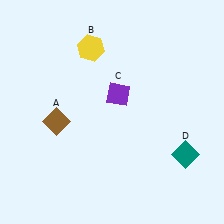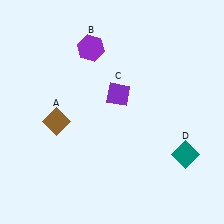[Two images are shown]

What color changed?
The hexagon (B) changed from yellow in Image 1 to purple in Image 2.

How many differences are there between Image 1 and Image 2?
There is 1 difference between the two images.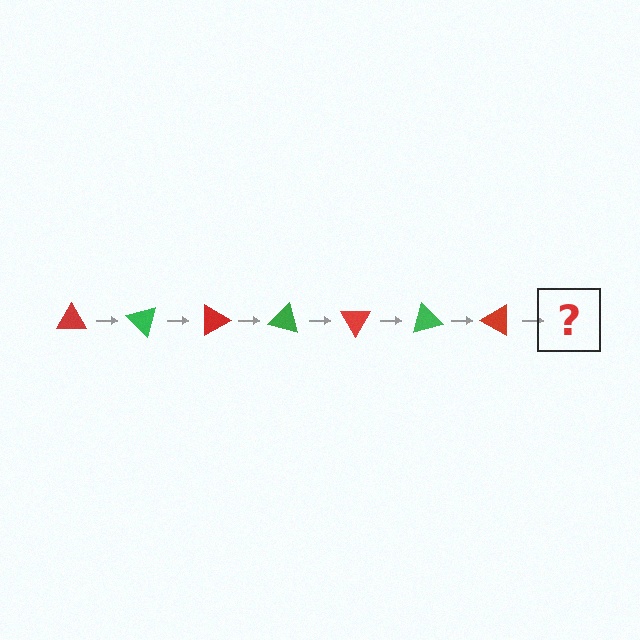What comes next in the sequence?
The next element should be a green triangle, rotated 315 degrees from the start.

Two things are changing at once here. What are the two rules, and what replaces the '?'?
The two rules are that it rotates 45 degrees each step and the color cycles through red and green. The '?' should be a green triangle, rotated 315 degrees from the start.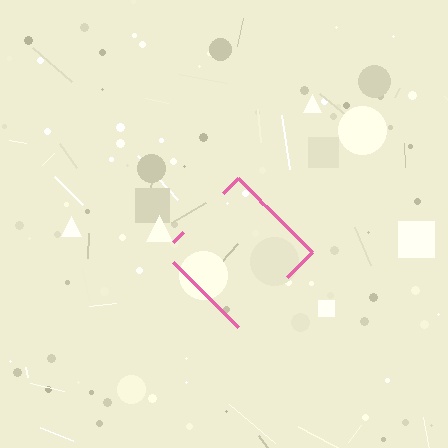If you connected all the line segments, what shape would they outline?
They would outline a diamond.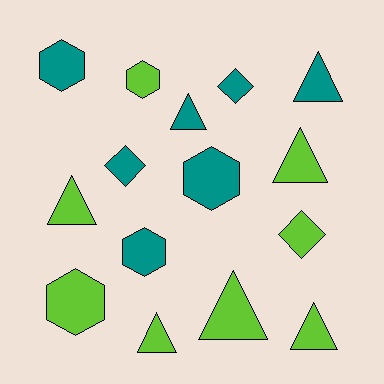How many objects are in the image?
There are 15 objects.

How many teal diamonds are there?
There are 2 teal diamonds.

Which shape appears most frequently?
Triangle, with 7 objects.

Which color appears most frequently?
Lime, with 8 objects.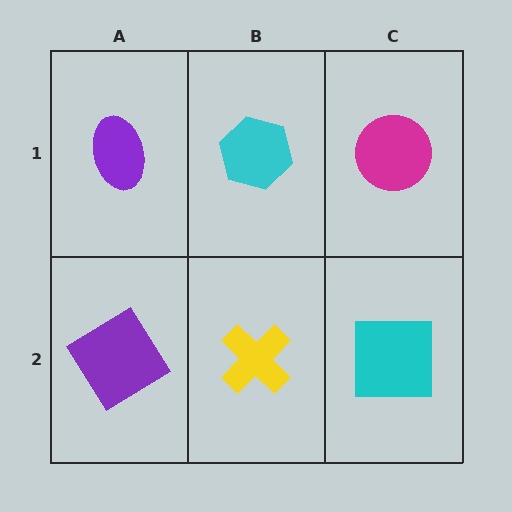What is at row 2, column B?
A yellow cross.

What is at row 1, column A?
A purple ellipse.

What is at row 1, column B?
A cyan hexagon.